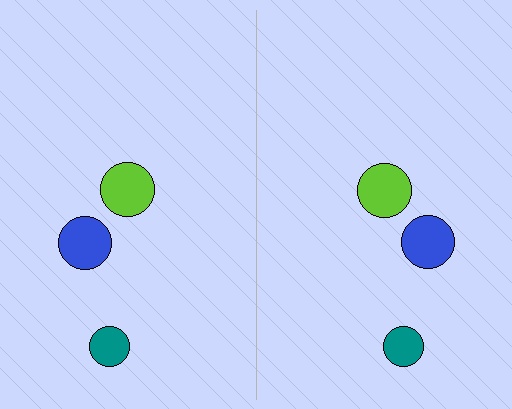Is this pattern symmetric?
Yes, this pattern has bilateral (reflection) symmetry.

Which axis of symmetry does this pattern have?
The pattern has a vertical axis of symmetry running through the center of the image.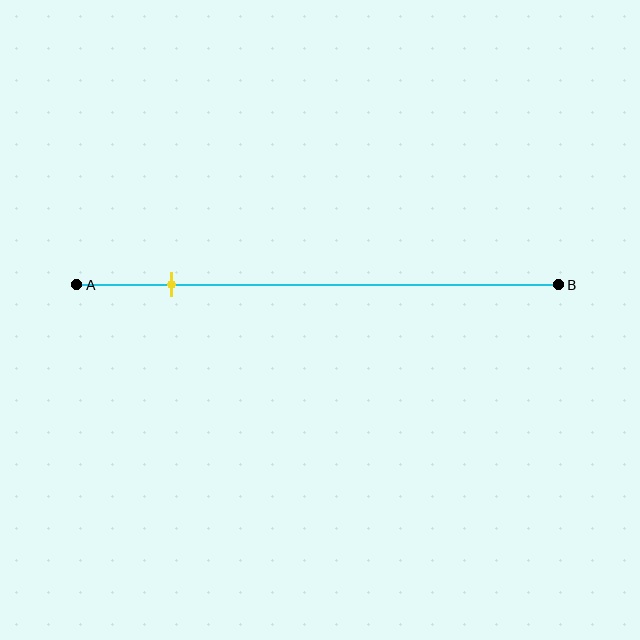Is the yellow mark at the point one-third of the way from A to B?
No, the mark is at about 20% from A, not at the 33% one-third point.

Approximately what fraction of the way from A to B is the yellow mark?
The yellow mark is approximately 20% of the way from A to B.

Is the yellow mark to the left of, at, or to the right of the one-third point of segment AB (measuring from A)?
The yellow mark is to the left of the one-third point of segment AB.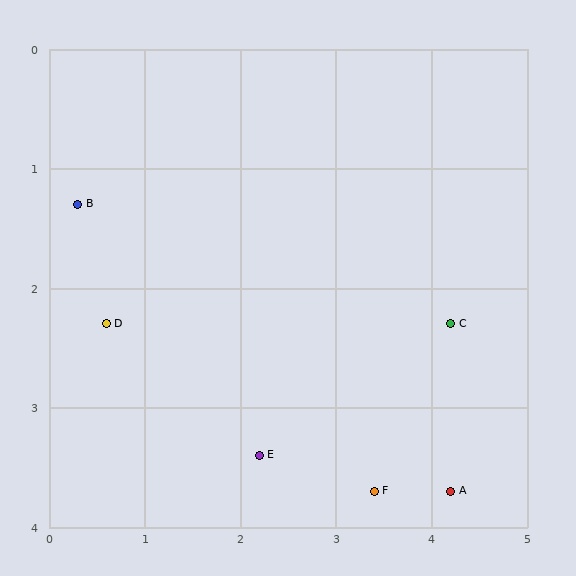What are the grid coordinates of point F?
Point F is at approximately (3.4, 3.7).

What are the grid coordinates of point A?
Point A is at approximately (4.2, 3.7).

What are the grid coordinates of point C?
Point C is at approximately (4.2, 2.3).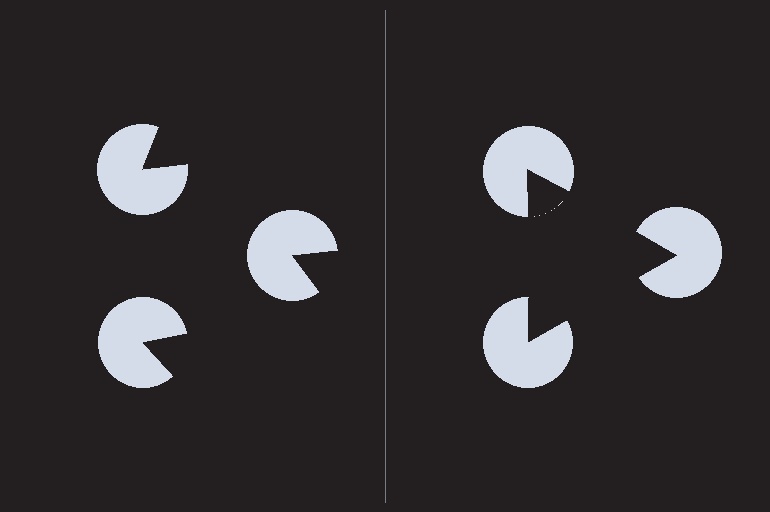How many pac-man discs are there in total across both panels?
6 — 3 on each side.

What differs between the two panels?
The pac-man discs are positioned identically on both sides; only the wedge orientations differ. On the right they align to a triangle; on the left they are misaligned.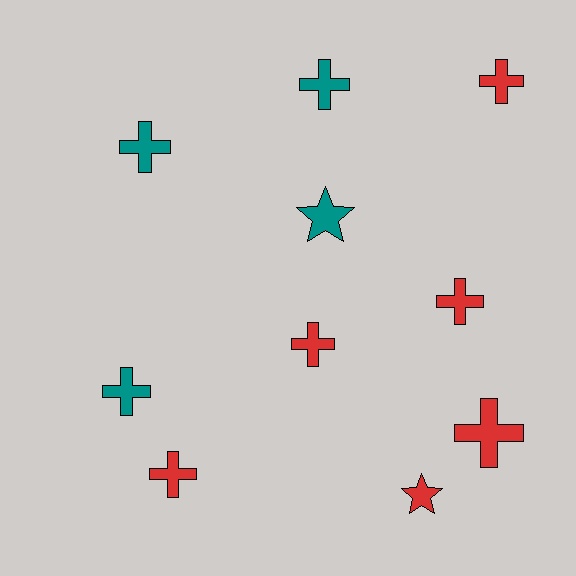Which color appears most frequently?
Red, with 6 objects.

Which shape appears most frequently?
Cross, with 8 objects.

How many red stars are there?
There is 1 red star.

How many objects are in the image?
There are 10 objects.